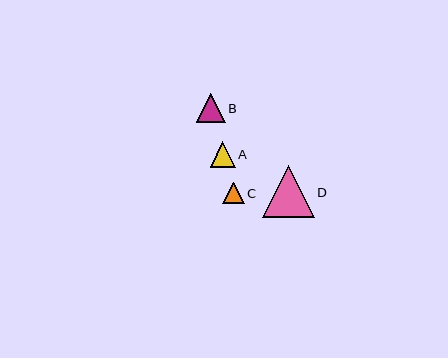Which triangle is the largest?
Triangle D is the largest with a size of approximately 52 pixels.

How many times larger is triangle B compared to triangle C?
Triangle B is approximately 1.3 times the size of triangle C.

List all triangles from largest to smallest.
From largest to smallest: D, B, A, C.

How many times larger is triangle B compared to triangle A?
Triangle B is approximately 1.1 times the size of triangle A.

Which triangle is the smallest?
Triangle C is the smallest with a size of approximately 21 pixels.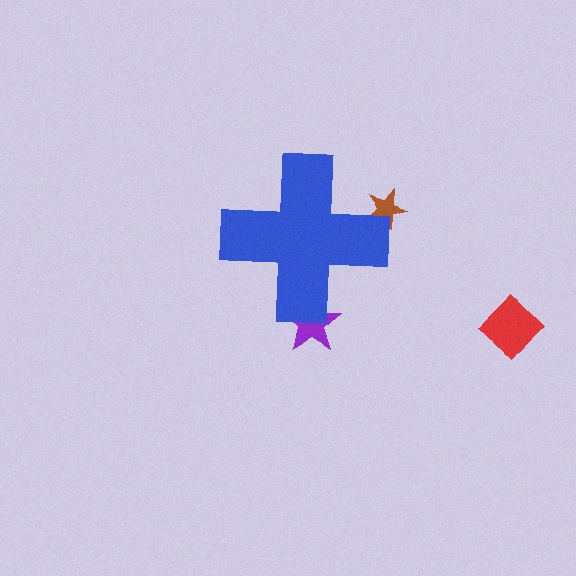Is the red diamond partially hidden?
No, the red diamond is fully visible.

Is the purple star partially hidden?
Yes, the purple star is partially hidden behind the blue cross.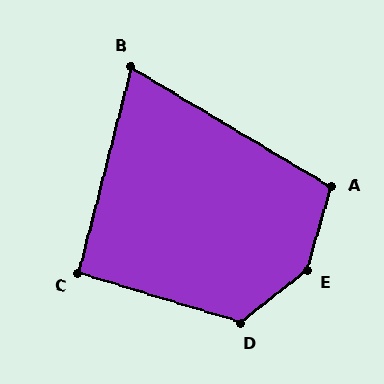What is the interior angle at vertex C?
Approximately 93 degrees (approximately right).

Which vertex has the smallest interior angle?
B, at approximately 73 degrees.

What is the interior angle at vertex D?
Approximately 125 degrees (obtuse).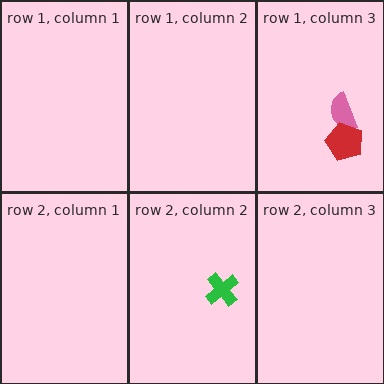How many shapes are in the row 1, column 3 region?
2.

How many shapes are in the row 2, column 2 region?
1.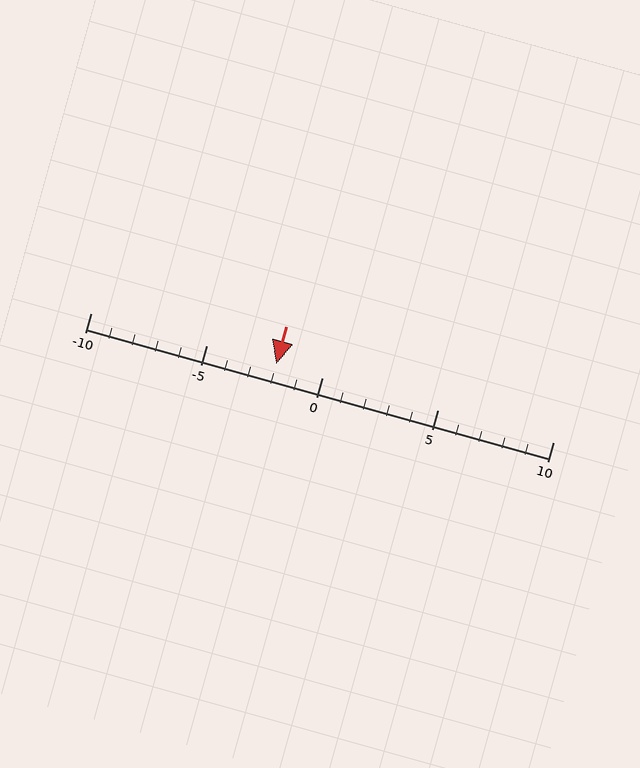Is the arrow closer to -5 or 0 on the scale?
The arrow is closer to 0.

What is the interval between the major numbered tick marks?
The major tick marks are spaced 5 units apart.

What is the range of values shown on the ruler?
The ruler shows values from -10 to 10.